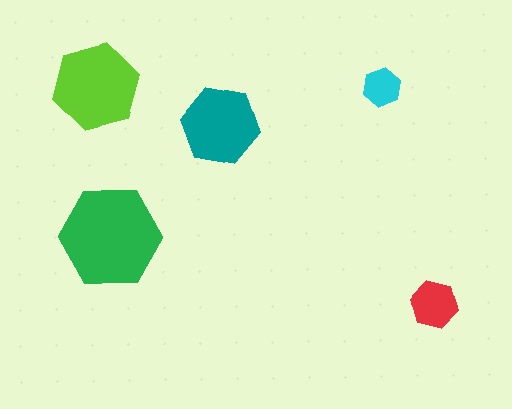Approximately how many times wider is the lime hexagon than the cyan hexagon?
About 2.5 times wider.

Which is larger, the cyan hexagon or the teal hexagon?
The teal one.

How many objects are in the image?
There are 5 objects in the image.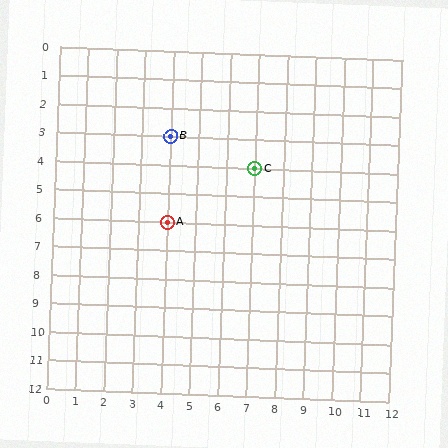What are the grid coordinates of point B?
Point B is at grid coordinates (4, 3).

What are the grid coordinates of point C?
Point C is at grid coordinates (7, 4).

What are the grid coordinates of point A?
Point A is at grid coordinates (4, 6).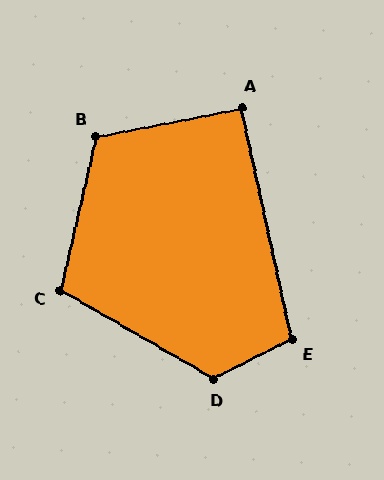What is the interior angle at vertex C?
Approximately 107 degrees (obtuse).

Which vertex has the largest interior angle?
D, at approximately 123 degrees.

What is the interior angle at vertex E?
Approximately 105 degrees (obtuse).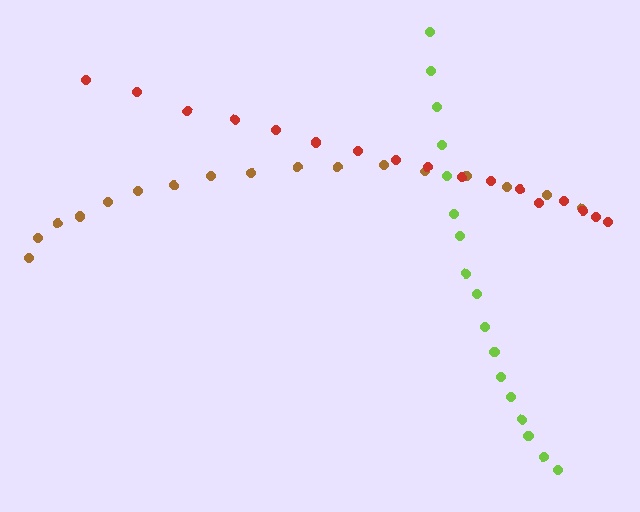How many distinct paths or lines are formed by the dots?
There are 3 distinct paths.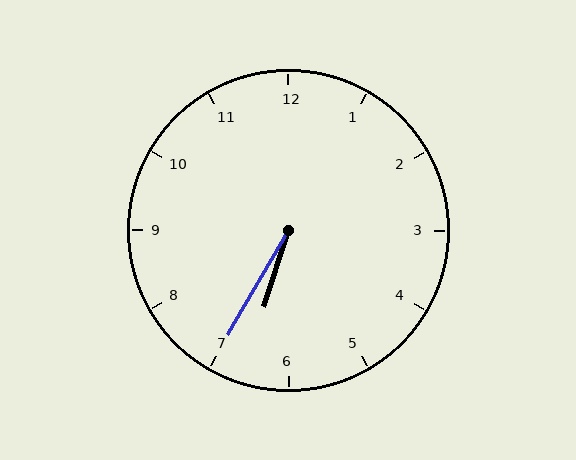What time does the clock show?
6:35.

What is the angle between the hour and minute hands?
Approximately 12 degrees.